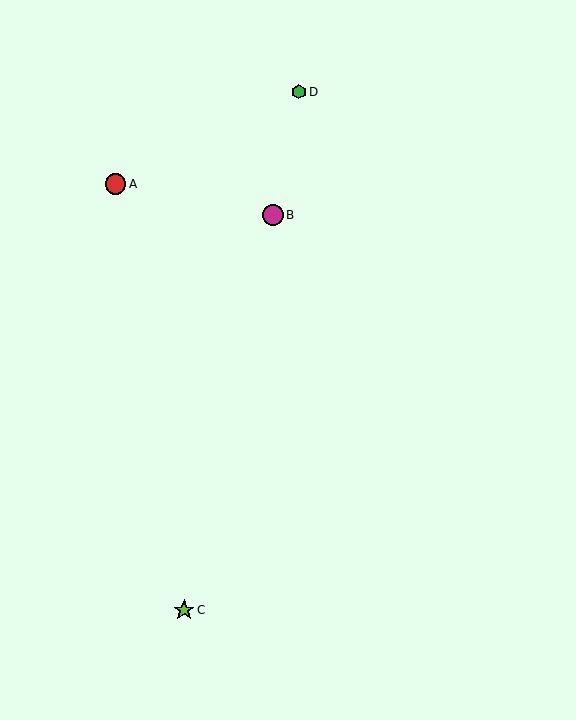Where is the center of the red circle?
The center of the red circle is at (116, 184).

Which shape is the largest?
The magenta circle (labeled B) is the largest.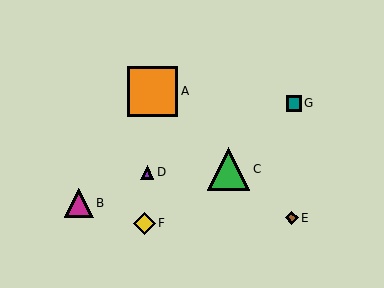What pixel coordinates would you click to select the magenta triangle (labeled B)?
Click at (79, 203) to select the magenta triangle B.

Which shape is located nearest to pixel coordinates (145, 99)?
The orange square (labeled A) at (153, 91) is nearest to that location.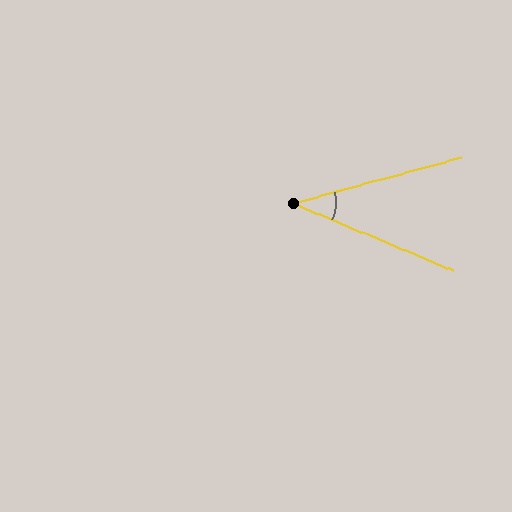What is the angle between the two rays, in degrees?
Approximately 38 degrees.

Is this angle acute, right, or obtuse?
It is acute.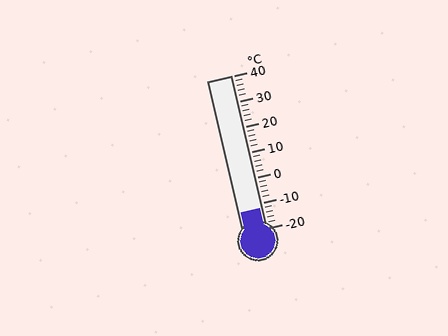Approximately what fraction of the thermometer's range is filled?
The thermometer is filled to approximately 15% of its range.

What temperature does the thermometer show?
The thermometer shows approximately -12°C.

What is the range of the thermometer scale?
The thermometer scale ranges from -20°C to 40°C.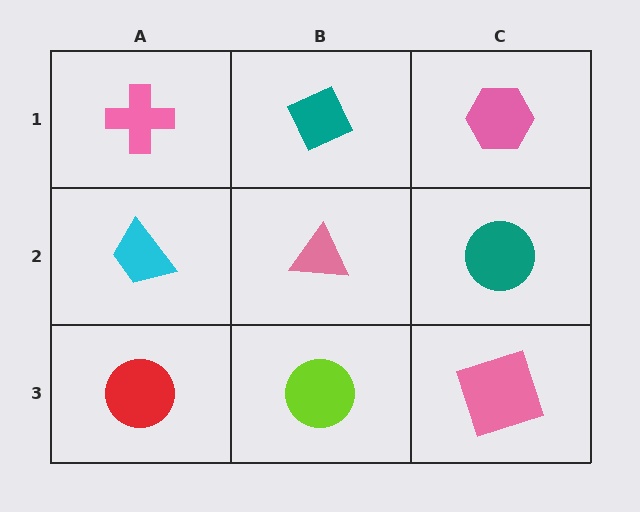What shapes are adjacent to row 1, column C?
A teal circle (row 2, column C), a teal diamond (row 1, column B).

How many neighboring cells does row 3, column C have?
2.